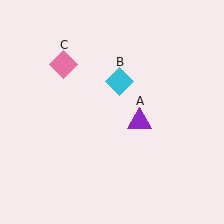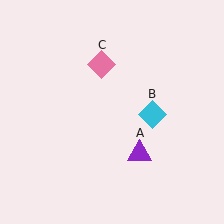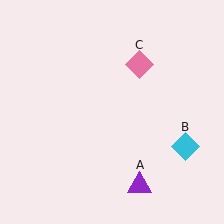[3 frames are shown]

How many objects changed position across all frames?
3 objects changed position: purple triangle (object A), cyan diamond (object B), pink diamond (object C).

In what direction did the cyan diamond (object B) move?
The cyan diamond (object B) moved down and to the right.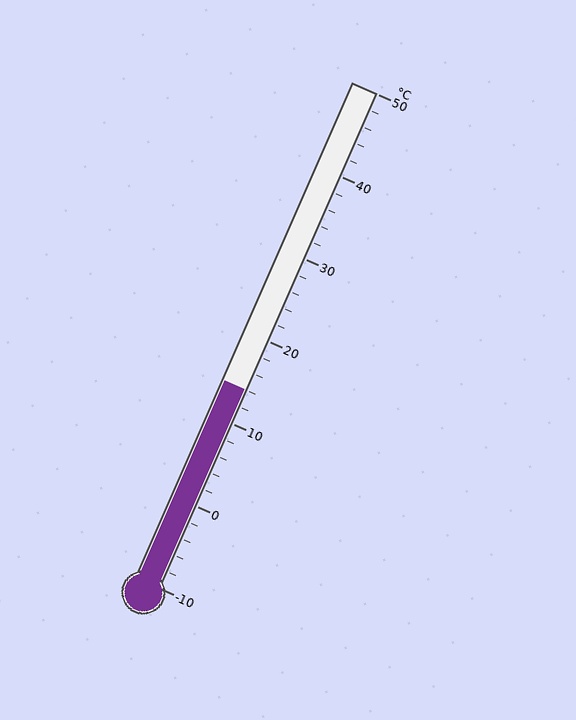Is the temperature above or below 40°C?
The temperature is below 40°C.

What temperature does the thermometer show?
The thermometer shows approximately 14°C.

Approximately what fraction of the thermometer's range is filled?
The thermometer is filled to approximately 40% of its range.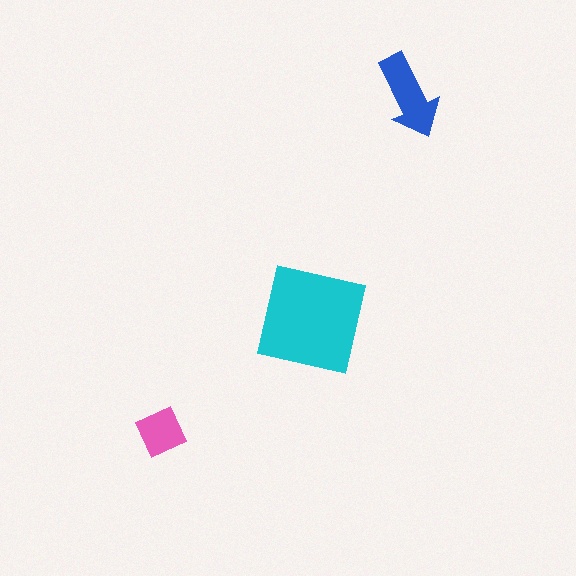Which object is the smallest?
The pink diamond.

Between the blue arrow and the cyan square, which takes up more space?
The cyan square.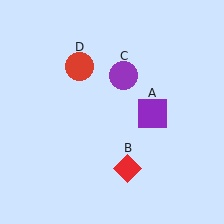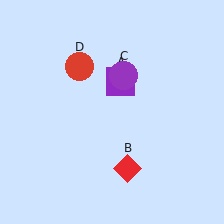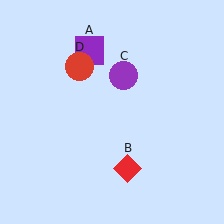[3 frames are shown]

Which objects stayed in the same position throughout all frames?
Red diamond (object B) and purple circle (object C) and red circle (object D) remained stationary.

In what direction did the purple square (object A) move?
The purple square (object A) moved up and to the left.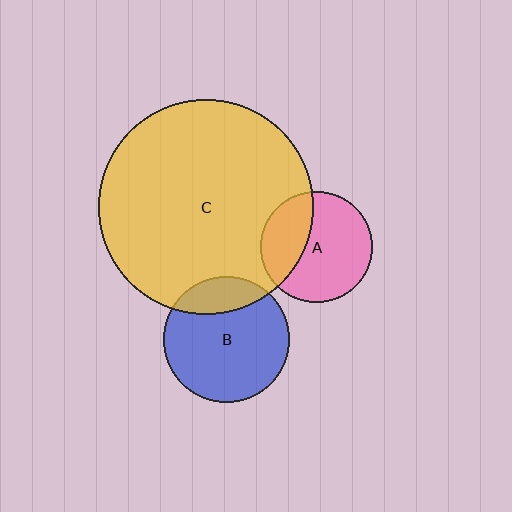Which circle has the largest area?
Circle C (yellow).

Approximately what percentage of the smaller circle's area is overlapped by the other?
Approximately 20%.